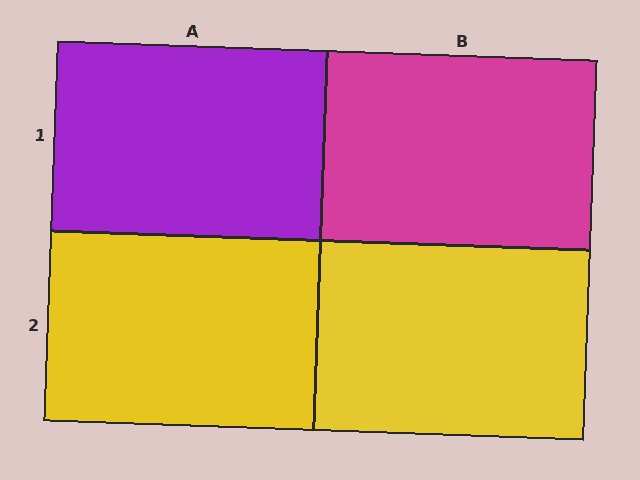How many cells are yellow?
2 cells are yellow.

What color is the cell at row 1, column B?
Magenta.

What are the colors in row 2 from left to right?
Yellow, yellow.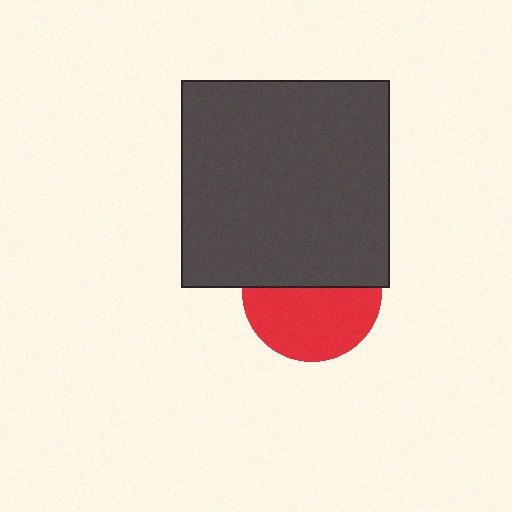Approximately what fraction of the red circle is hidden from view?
Roughly 46% of the red circle is hidden behind the dark gray square.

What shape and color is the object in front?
The object in front is a dark gray square.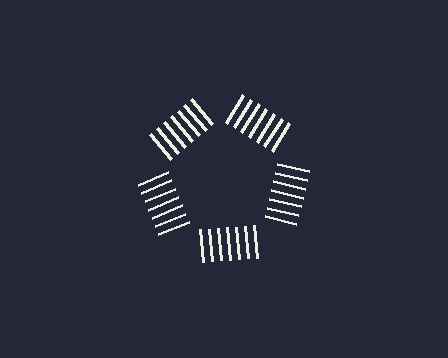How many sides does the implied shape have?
5 sides — the line-ends trace a pentagon.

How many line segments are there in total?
35 — 7 along each of the 5 edges.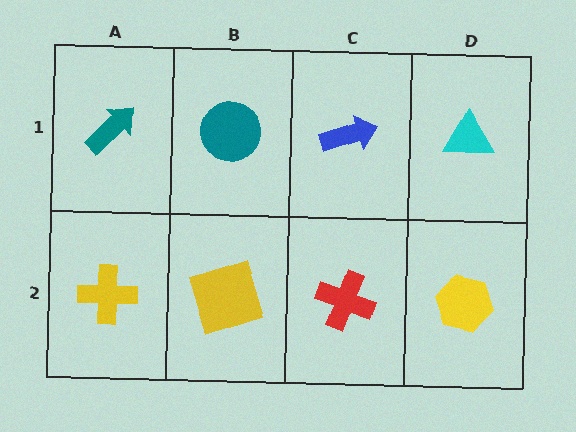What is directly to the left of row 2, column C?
A yellow square.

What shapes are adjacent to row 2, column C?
A blue arrow (row 1, column C), a yellow square (row 2, column B), a yellow hexagon (row 2, column D).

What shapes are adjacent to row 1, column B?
A yellow square (row 2, column B), a teal arrow (row 1, column A), a blue arrow (row 1, column C).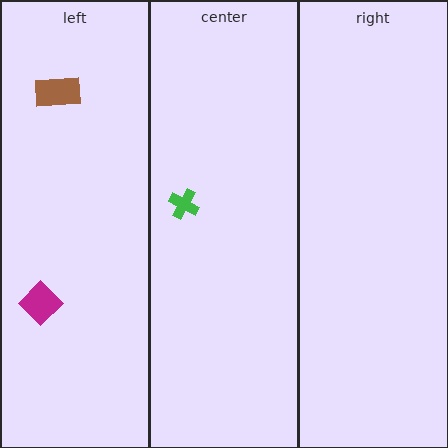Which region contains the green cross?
The center region.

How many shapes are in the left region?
2.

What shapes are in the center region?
The green cross.